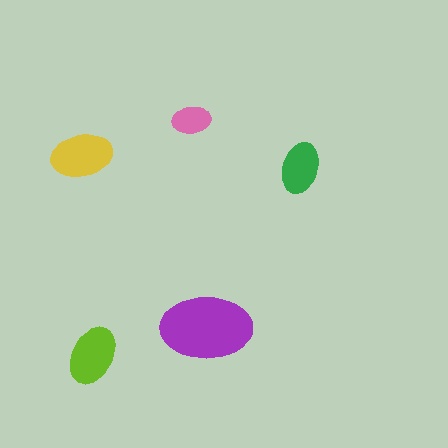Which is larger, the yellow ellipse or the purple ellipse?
The purple one.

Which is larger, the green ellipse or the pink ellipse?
The green one.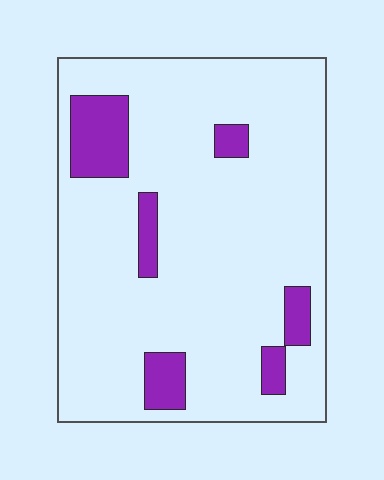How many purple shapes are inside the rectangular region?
6.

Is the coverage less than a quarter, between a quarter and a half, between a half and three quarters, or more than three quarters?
Less than a quarter.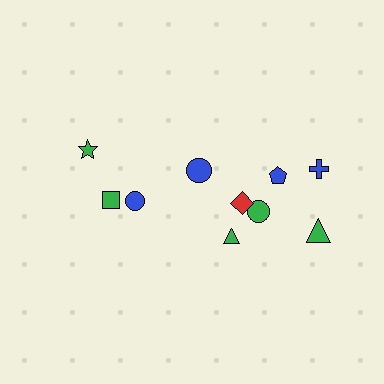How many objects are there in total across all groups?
There are 10 objects.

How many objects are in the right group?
There are 6 objects.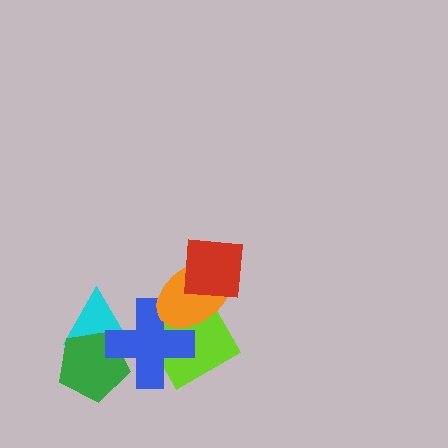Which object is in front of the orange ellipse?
The red square is in front of the orange ellipse.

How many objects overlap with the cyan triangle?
2 objects overlap with the cyan triangle.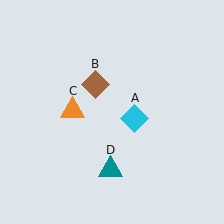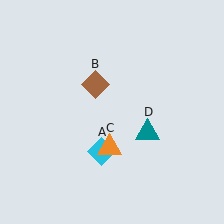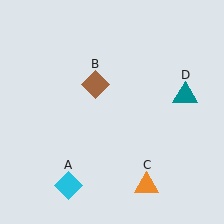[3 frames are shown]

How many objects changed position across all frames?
3 objects changed position: cyan diamond (object A), orange triangle (object C), teal triangle (object D).